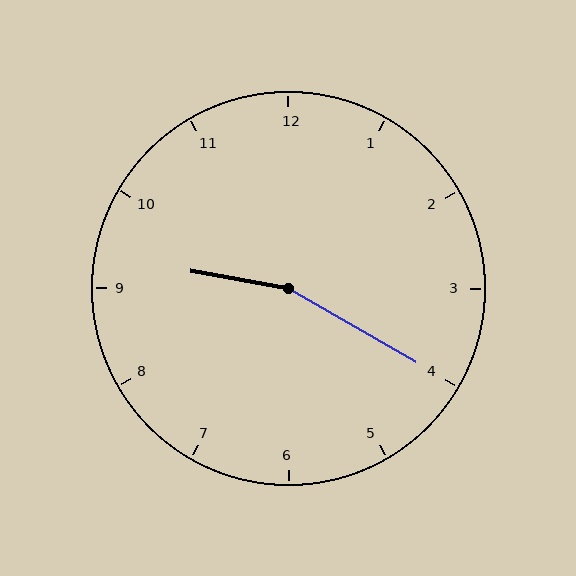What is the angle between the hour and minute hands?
Approximately 160 degrees.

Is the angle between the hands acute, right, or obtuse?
It is obtuse.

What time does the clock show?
9:20.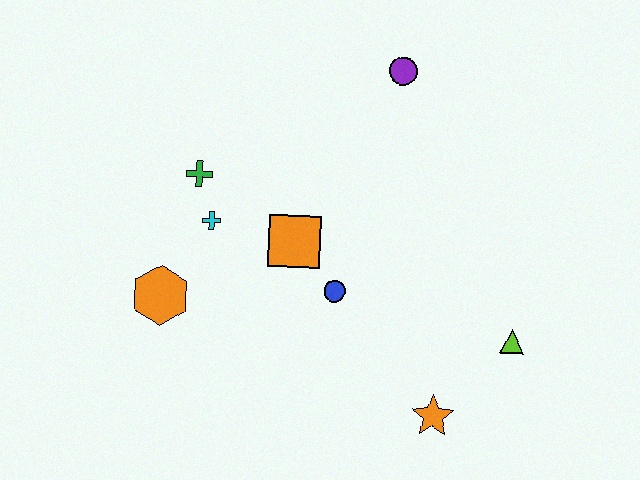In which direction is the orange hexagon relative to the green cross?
The orange hexagon is below the green cross.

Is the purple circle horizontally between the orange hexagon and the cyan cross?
No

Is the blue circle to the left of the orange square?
No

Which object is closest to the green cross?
The cyan cross is closest to the green cross.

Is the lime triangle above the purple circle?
No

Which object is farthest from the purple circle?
The orange star is farthest from the purple circle.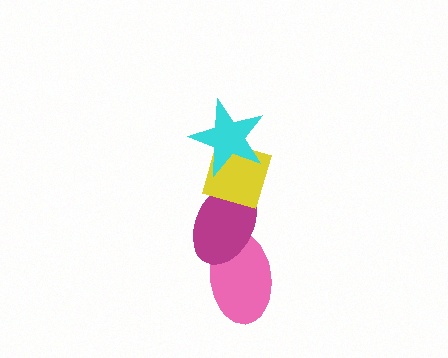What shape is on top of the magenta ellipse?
The yellow diamond is on top of the magenta ellipse.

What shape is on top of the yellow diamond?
The cyan star is on top of the yellow diamond.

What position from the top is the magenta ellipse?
The magenta ellipse is 3rd from the top.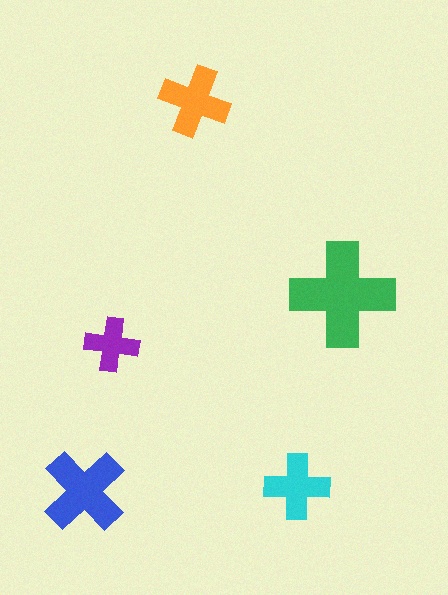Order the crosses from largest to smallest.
the green one, the blue one, the orange one, the cyan one, the purple one.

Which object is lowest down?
The blue cross is bottommost.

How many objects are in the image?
There are 5 objects in the image.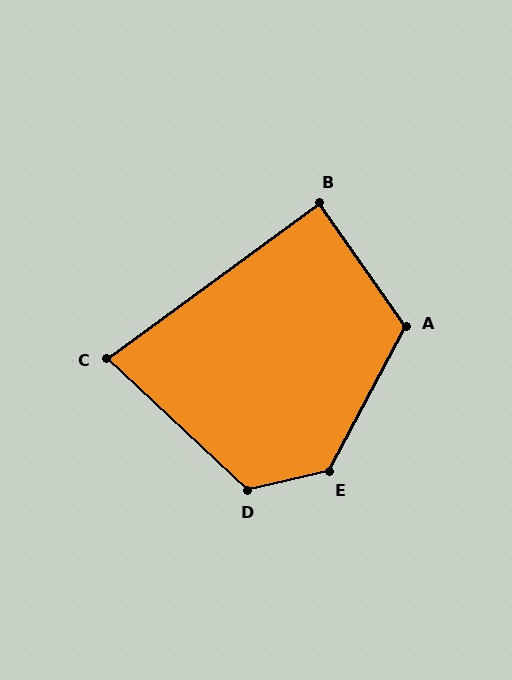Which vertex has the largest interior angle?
E, at approximately 131 degrees.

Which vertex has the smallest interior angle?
C, at approximately 79 degrees.